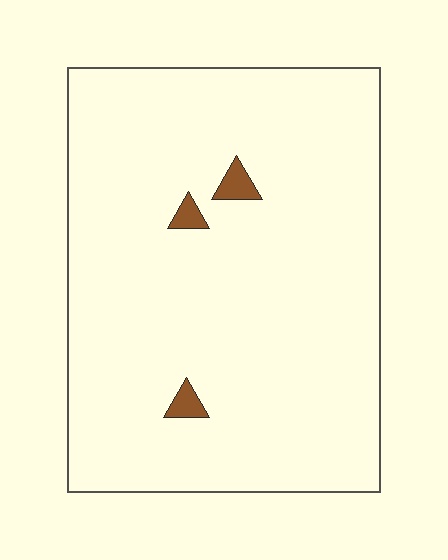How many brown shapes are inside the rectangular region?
3.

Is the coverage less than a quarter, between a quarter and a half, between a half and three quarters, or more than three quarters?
Less than a quarter.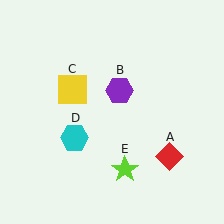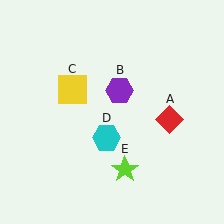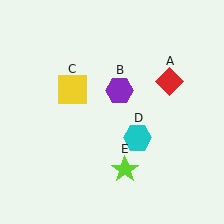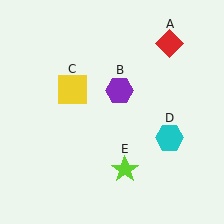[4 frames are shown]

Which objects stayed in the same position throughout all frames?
Purple hexagon (object B) and yellow square (object C) and lime star (object E) remained stationary.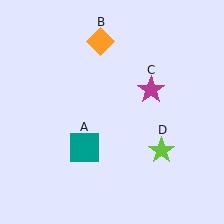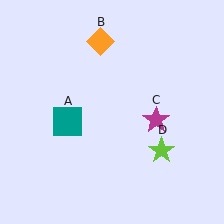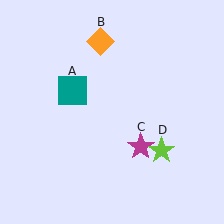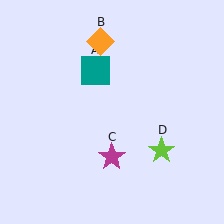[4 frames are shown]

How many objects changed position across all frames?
2 objects changed position: teal square (object A), magenta star (object C).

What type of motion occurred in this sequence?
The teal square (object A), magenta star (object C) rotated clockwise around the center of the scene.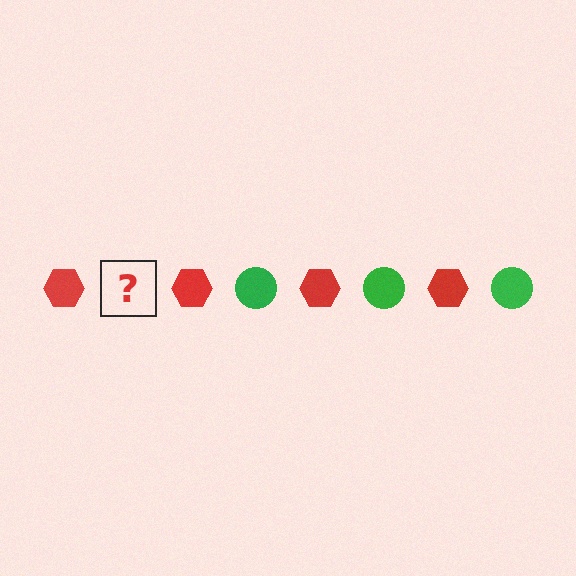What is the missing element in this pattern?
The missing element is a green circle.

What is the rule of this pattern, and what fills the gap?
The rule is that the pattern alternates between red hexagon and green circle. The gap should be filled with a green circle.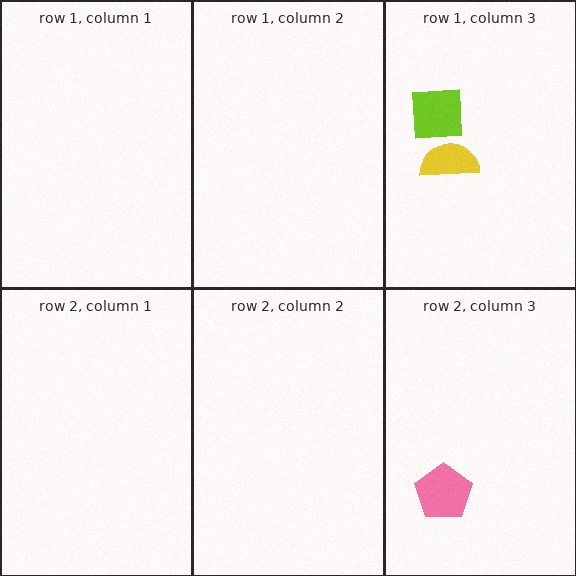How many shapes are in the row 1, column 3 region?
2.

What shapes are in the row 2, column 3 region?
The pink pentagon.